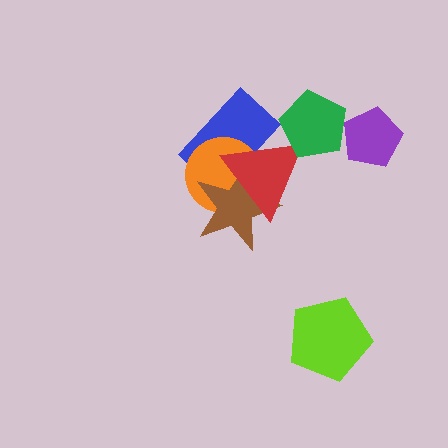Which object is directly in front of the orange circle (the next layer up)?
The brown star is directly in front of the orange circle.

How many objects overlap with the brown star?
3 objects overlap with the brown star.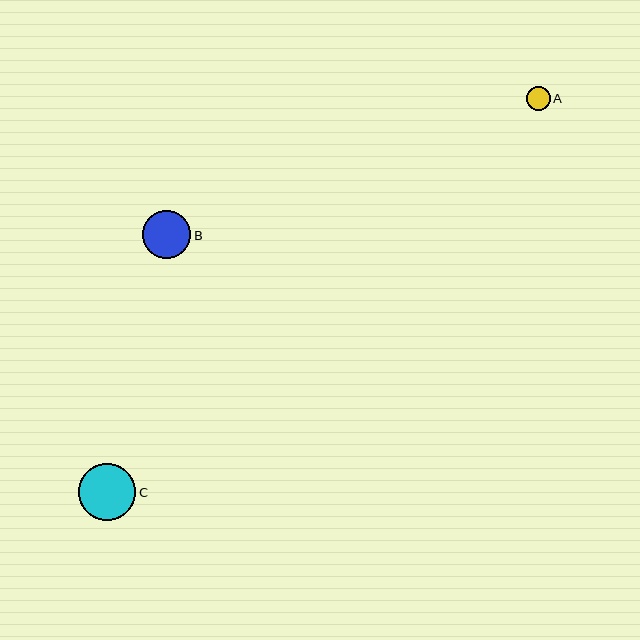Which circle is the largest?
Circle C is the largest with a size of approximately 57 pixels.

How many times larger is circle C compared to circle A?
Circle C is approximately 2.4 times the size of circle A.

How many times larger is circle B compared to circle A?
Circle B is approximately 2.0 times the size of circle A.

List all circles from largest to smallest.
From largest to smallest: C, B, A.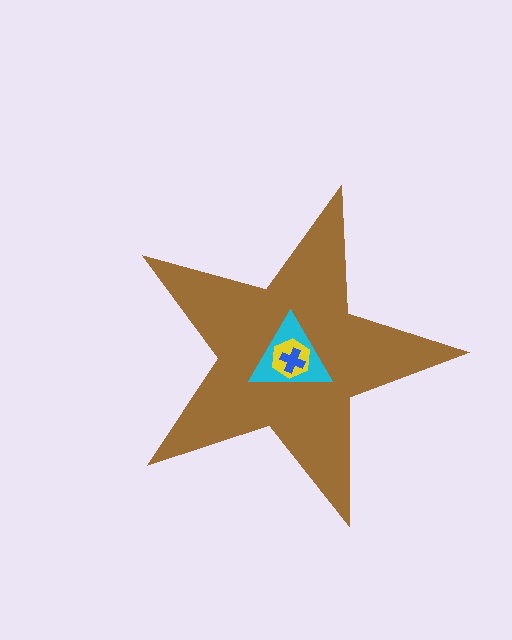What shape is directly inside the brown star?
The cyan triangle.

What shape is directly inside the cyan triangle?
The yellow hexagon.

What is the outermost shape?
The brown star.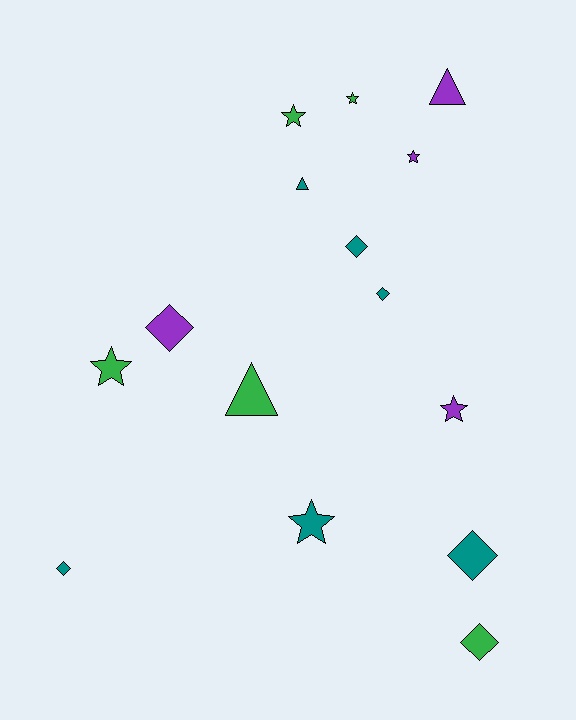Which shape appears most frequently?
Diamond, with 6 objects.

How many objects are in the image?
There are 15 objects.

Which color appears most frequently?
Teal, with 6 objects.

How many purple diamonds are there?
There is 1 purple diamond.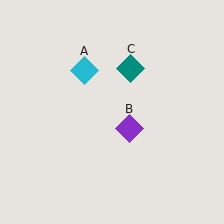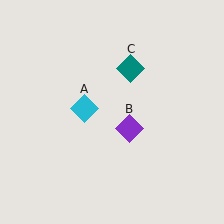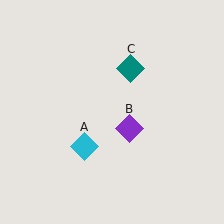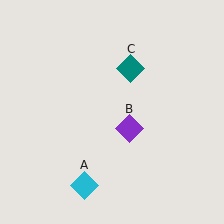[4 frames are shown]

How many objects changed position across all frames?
1 object changed position: cyan diamond (object A).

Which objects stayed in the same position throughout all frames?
Purple diamond (object B) and teal diamond (object C) remained stationary.